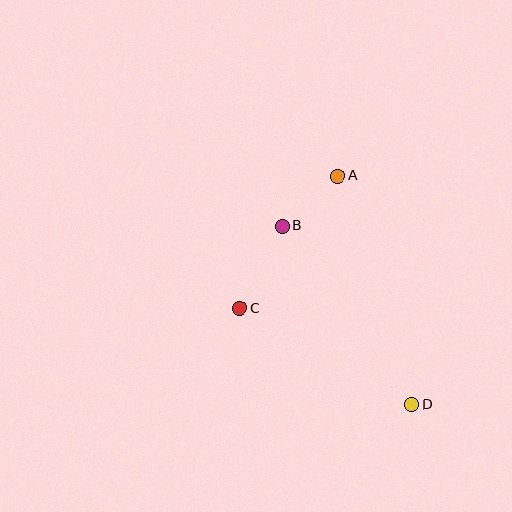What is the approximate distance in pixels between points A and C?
The distance between A and C is approximately 165 pixels.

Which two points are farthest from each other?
Points A and D are farthest from each other.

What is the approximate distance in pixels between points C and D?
The distance between C and D is approximately 197 pixels.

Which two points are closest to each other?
Points A and B are closest to each other.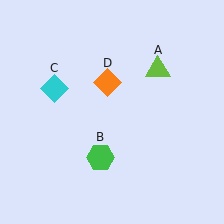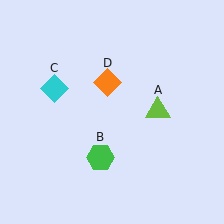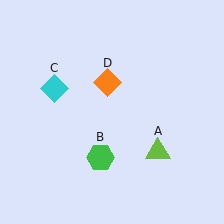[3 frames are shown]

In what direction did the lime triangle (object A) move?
The lime triangle (object A) moved down.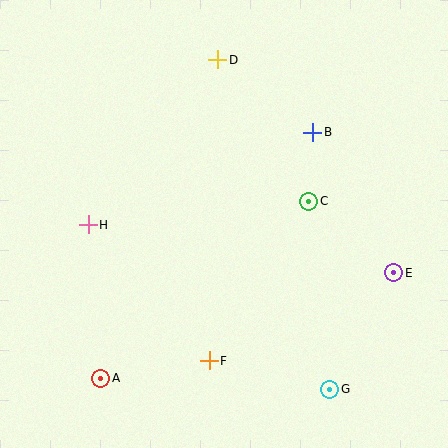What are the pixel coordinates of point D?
Point D is at (217, 60).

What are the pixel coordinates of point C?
Point C is at (309, 201).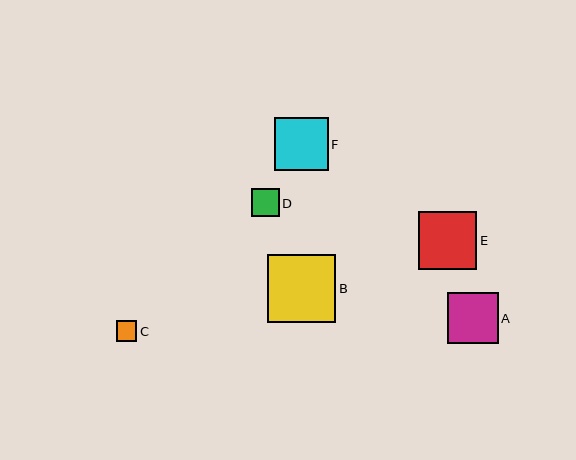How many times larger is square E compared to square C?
Square E is approximately 2.8 times the size of square C.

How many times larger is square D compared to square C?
Square D is approximately 1.4 times the size of square C.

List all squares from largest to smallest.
From largest to smallest: B, E, F, A, D, C.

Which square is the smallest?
Square C is the smallest with a size of approximately 20 pixels.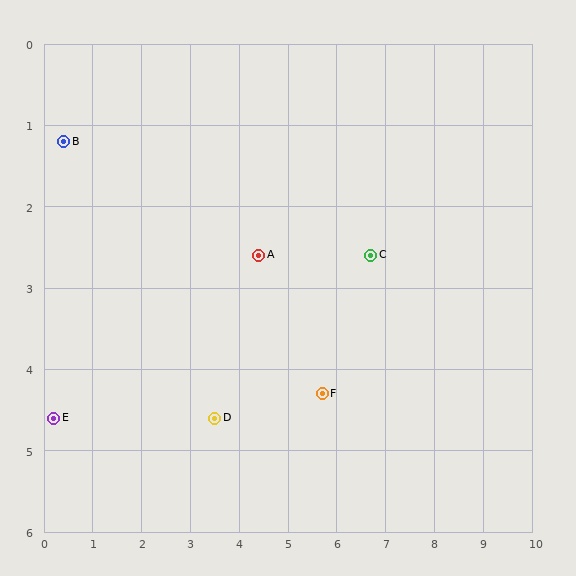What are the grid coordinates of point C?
Point C is at approximately (6.7, 2.6).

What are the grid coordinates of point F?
Point F is at approximately (5.7, 4.3).